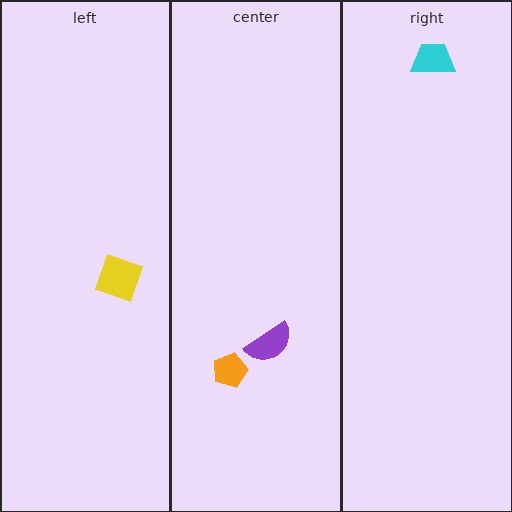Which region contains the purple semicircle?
The center region.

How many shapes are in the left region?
1.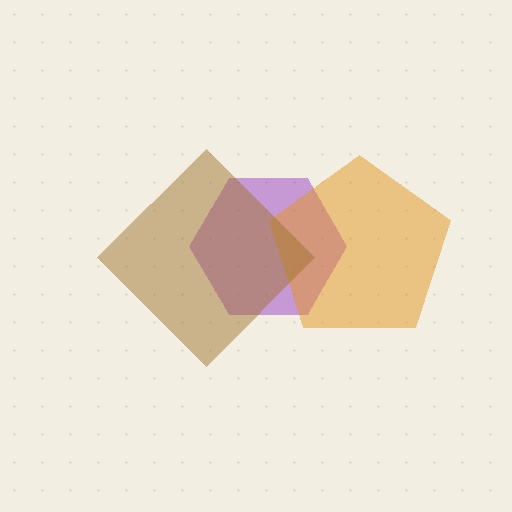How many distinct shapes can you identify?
There are 3 distinct shapes: a purple hexagon, an orange pentagon, a brown diamond.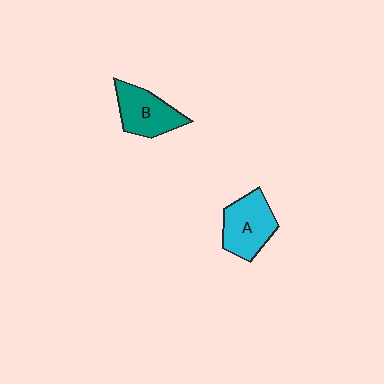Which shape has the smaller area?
Shape B (teal).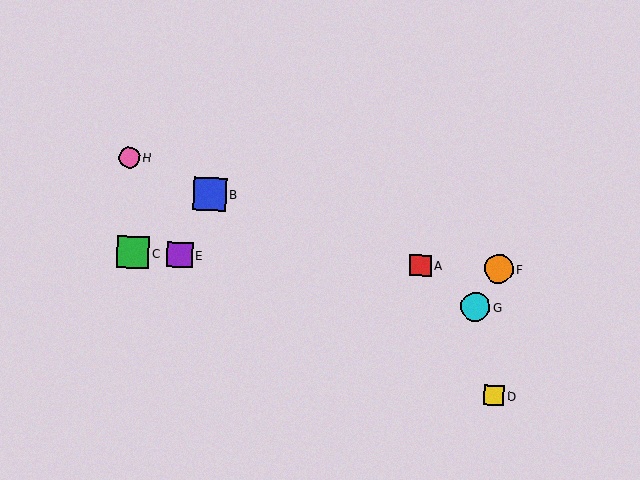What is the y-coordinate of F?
Object F is at y≈269.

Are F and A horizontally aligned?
Yes, both are at y≈269.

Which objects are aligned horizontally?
Objects A, C, E, F are aligned horizontally.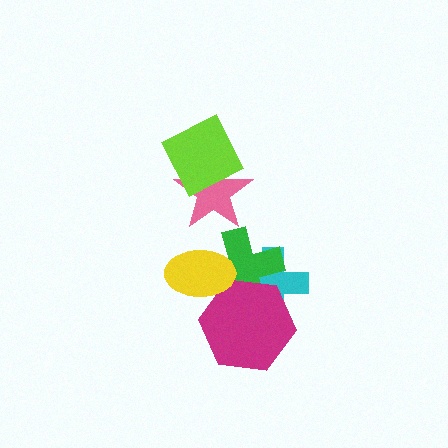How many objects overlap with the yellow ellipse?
2 objects overlap with the yellow ellipse.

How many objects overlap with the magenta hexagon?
3 objects overlap with the magenta hexagon.